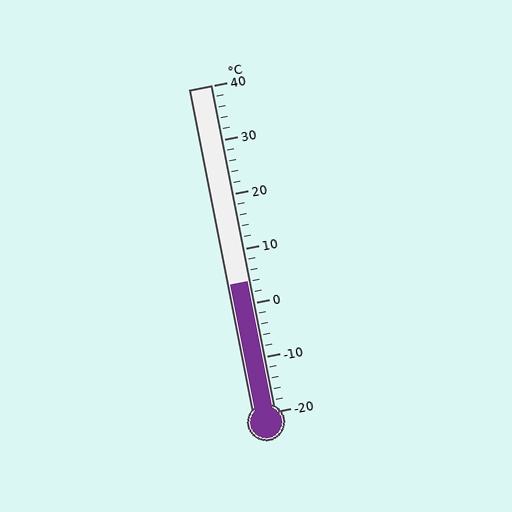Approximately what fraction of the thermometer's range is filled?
The thermometer is filled to approximately 40% of its range.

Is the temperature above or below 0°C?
The temperature is above 0°C.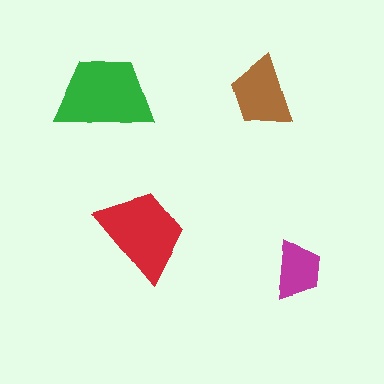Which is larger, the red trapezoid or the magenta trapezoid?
The red one.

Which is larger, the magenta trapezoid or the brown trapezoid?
The brown one.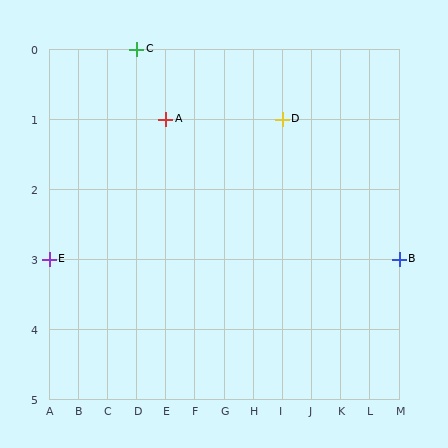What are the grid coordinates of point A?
Point A is at grid coordinates (E, 1).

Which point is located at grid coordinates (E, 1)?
Point A is at (E, 1).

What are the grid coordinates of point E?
Point E is at grid coordinates (A, 3).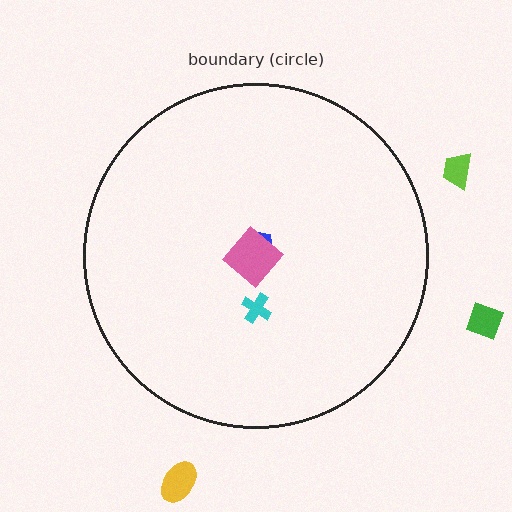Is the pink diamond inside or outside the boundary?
Inside.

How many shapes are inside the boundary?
4 inside, 3 outside.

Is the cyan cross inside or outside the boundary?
Inside.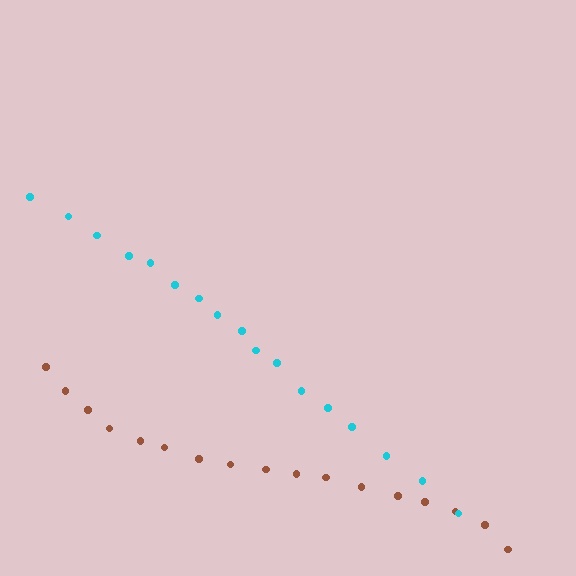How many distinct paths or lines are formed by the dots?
There are 2 distinct paths.